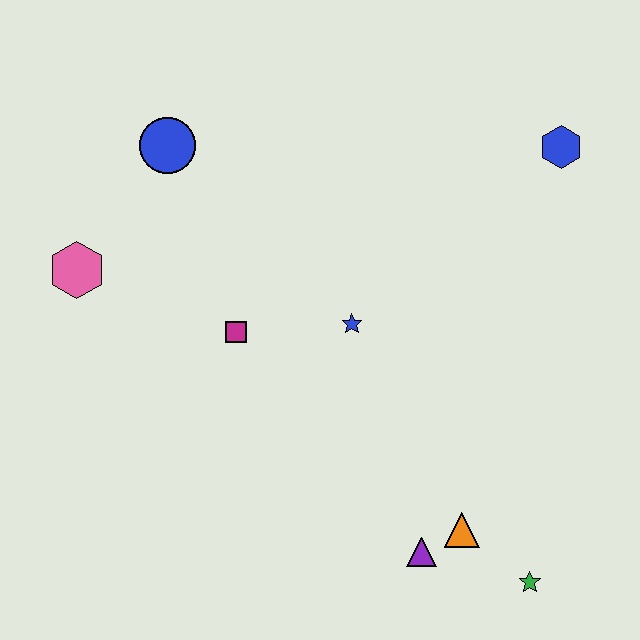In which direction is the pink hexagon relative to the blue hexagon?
The pink hexagon is to the left of the blue hexagon.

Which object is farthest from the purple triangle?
The blue circle is farthest from the purple triangle.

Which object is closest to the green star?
The orange triangle is closest to the green star.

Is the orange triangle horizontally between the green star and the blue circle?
Yes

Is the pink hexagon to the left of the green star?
Yes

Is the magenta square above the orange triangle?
Yes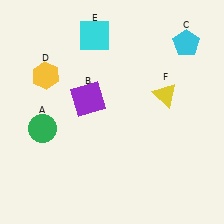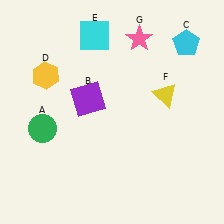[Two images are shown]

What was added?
A pink star (G) was added in Image 2.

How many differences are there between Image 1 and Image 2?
There is 1 difference between the two images.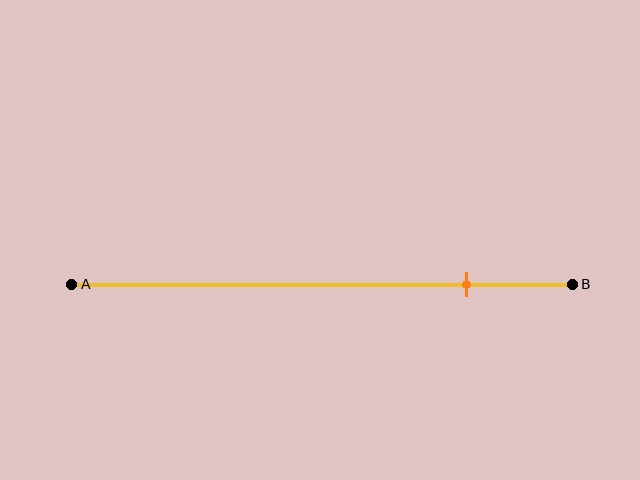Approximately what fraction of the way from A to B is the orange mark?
The orange mark is approximately 80% of the way from A to B.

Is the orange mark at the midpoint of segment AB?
No, the mark is at about 80% from A, not at the 50% midpoint.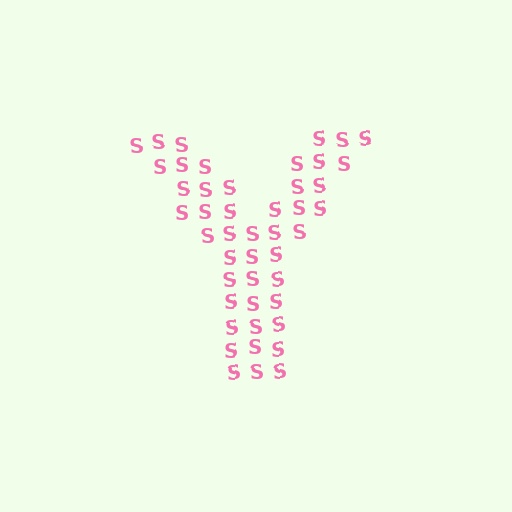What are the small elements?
The small elements are letter S's.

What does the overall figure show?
The overall figure shows the letter Y.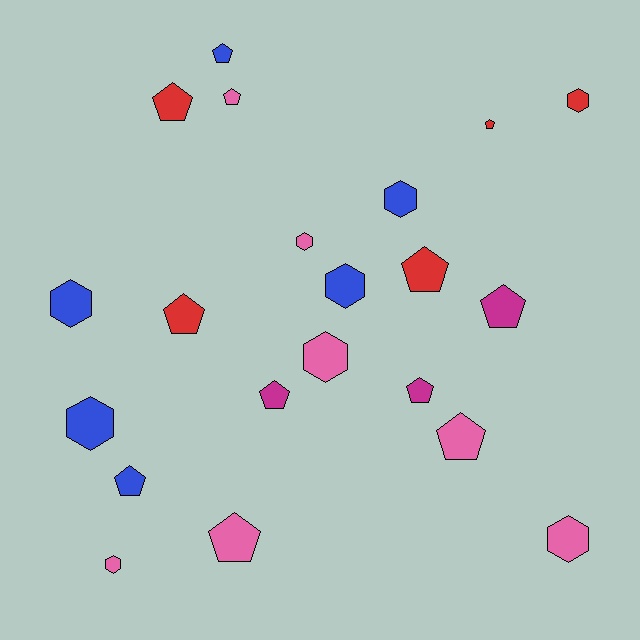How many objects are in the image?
There are 21 objects.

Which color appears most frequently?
Pink, with 7 objects.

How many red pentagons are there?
There are 4 red pentagons.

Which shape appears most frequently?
Pentagon, with 12 objects.